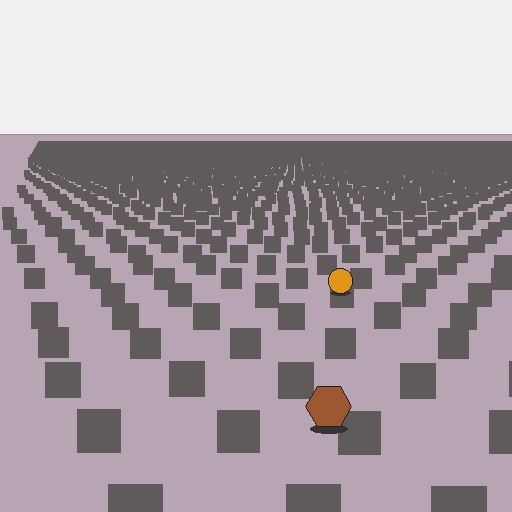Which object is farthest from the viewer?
The orange circle is farthest from the viewer. It appears smaller and the ground texture around it is denser.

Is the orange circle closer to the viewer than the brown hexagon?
No. The brown hexagon is closer — you can tell from the texture gradient: the ground texture is coarser near it.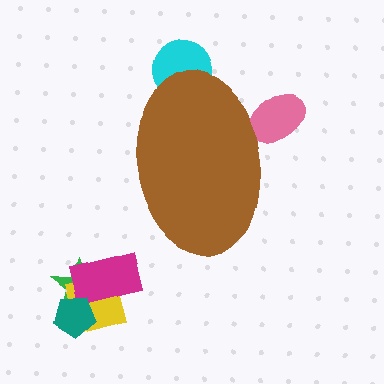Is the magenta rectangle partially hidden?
No, the magenta rectangle is fully visible.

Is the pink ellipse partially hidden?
Yes, the pink ellipse is partially hidden behind the brown ellipse.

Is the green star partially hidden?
No, the green star is fully visible.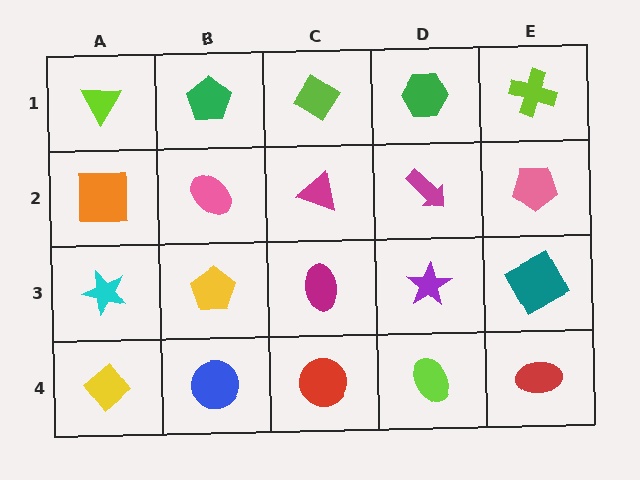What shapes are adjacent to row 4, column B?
A yellow pentagon (row 3, column B), a yellow diamond (row 4, column A), a red circle (row 4, column C).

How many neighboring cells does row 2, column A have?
3.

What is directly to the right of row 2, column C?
A magenta arrow.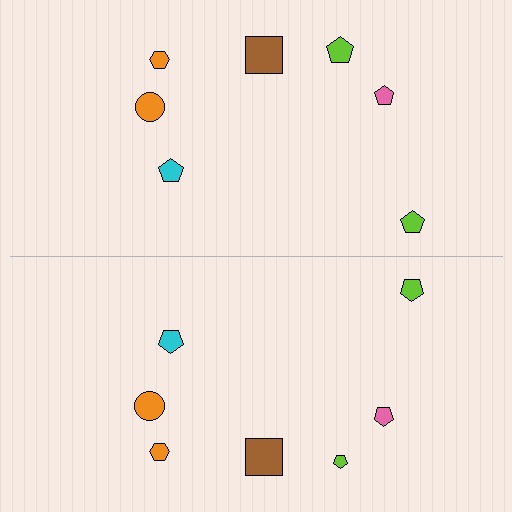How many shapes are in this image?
There are 14 shapes in this image.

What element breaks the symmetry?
The lime pentagon on the bottom side has a different size than its mirror counterpart.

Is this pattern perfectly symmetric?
No, the pattern is not perfectly symmetric. The lime pentagon on the bottom side has a different size than its mirror counterpart.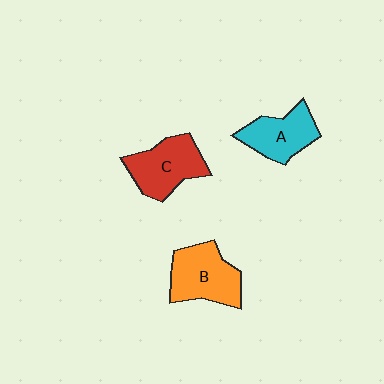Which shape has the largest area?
Shape B (orange).